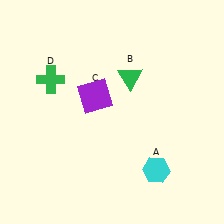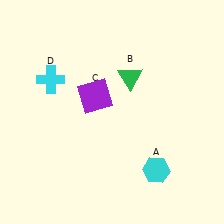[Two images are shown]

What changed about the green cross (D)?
In Image 1, D is green. In Image 2, it changed to cyan.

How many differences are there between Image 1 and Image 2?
There is 1 difference between the two images.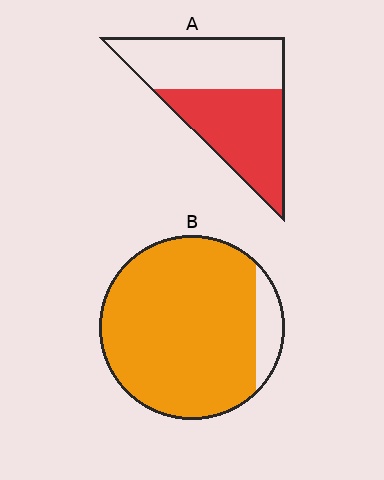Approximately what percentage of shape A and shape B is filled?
A is approximately 50% and B is approximately 90%.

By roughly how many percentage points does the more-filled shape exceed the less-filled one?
By roughly 40 percentage points (B over A).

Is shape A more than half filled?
Roughly half.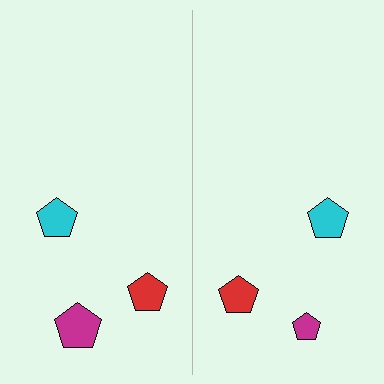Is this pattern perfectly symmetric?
No, the pattern is not perfectly symmetric. The magenta pentagon on the right side has a different size than its mirror counterpart.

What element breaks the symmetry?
The magenta pentagon on the right side has a different size than its mirror counterpart.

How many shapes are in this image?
There are 6 shapes in this image.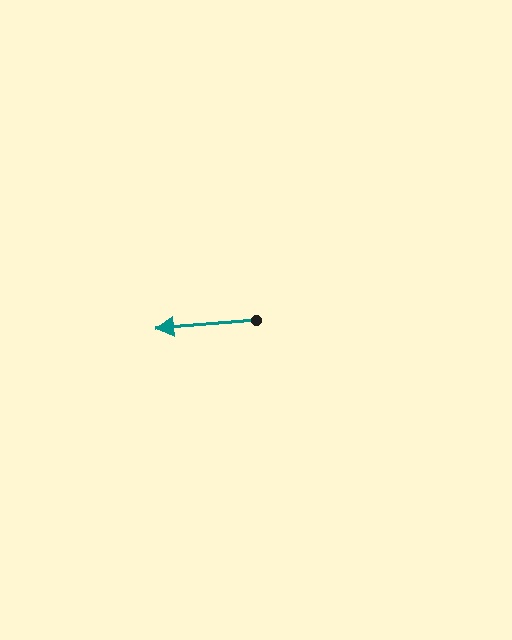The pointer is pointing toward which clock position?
Roughly 9 o'clock.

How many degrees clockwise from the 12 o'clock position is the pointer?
Approximately 265 degrees.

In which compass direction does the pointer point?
West.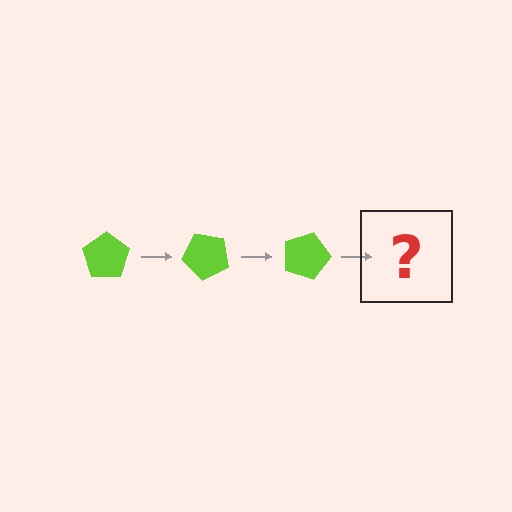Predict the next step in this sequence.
The next step is a lime pentagon rotated 135 degrees.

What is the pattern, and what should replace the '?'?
The pattern is that the pentagon rotates 45 degrees each step. The '?' should be a lime pentagon rotated 135 degrees.